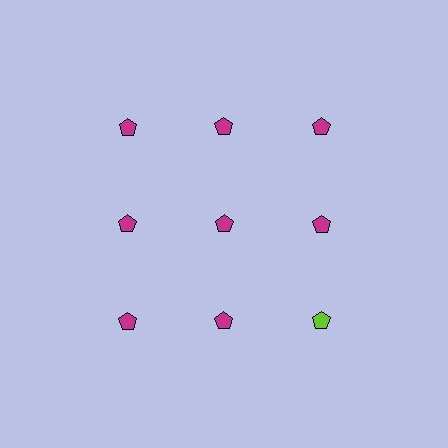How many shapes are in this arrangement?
There are 9 shapes arranged in a grid pattern.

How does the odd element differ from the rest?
It has a different color: lime instead of magenta.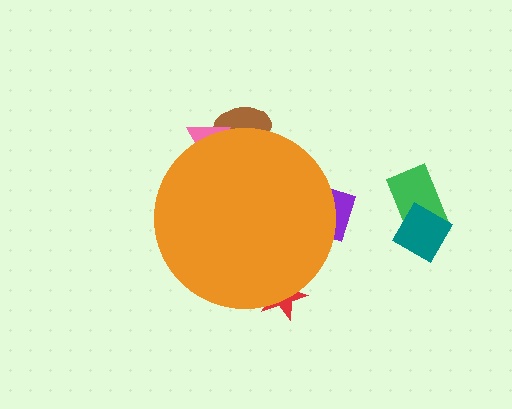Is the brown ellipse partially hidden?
Yes, the brown ellipse is partially hidden behind the orange circle.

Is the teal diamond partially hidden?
No, the teal diamond is fully visible.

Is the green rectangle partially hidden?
No, the green rectangle is fully visible.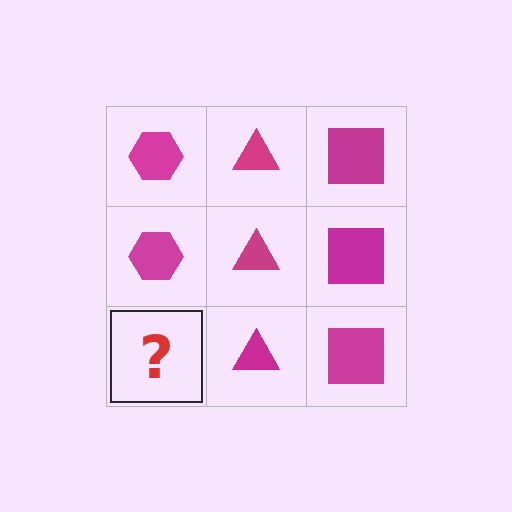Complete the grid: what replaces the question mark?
The question mark should be replaced with a magenta hexagon.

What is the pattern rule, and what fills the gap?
The rule is that each column has a consistent shape. The gap should be filled with a magenta hexagon.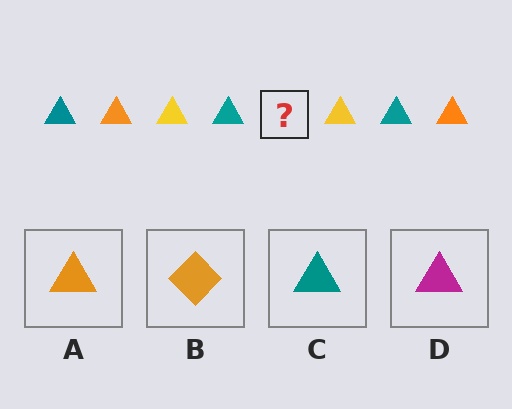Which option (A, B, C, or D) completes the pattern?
A.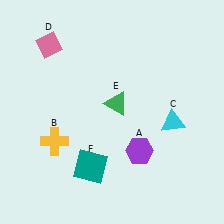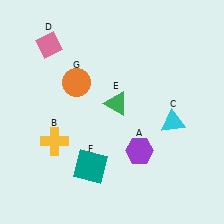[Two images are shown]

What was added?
An orange circle (G) was added in Image 2.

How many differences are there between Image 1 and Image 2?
There is 1 difference between the two images.